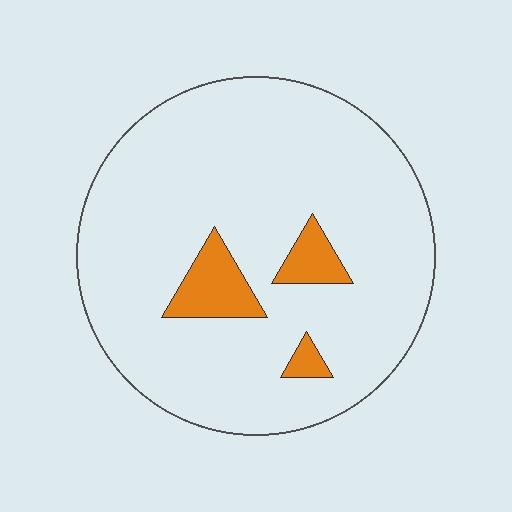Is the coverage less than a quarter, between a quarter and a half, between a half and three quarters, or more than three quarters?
Less than a quarter.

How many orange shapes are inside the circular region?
3.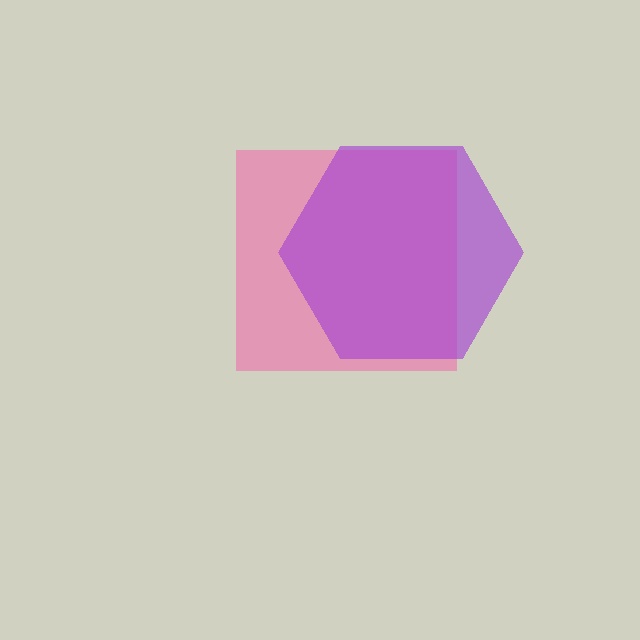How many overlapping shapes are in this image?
There are 2 overlapping shapes in the image.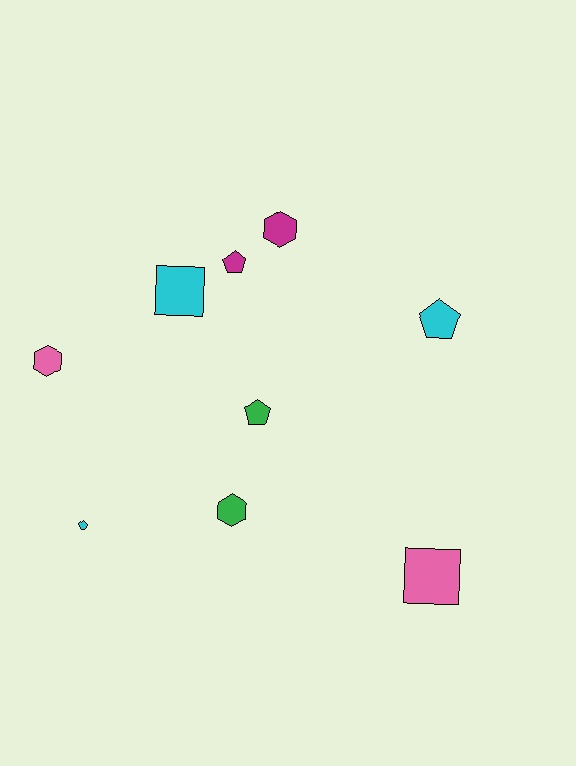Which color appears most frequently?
Cyan, with 3 objects.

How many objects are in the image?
There are 9 objects.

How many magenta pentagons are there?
There is 1 magenta pentagon.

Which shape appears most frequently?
Pentagon, with 4 objects.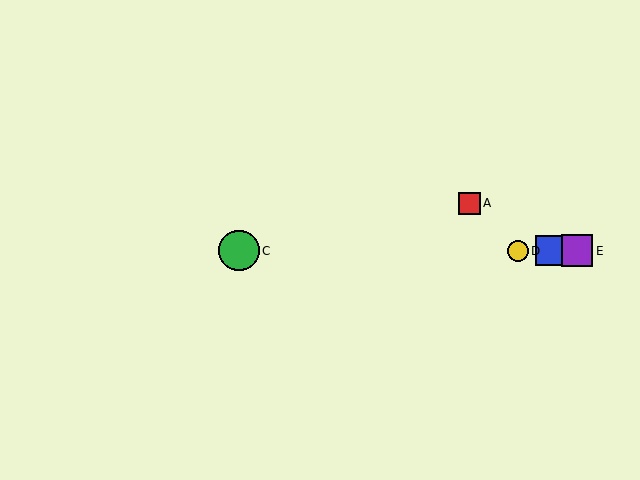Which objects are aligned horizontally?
Objects B, C, D, E are aligned horizontally.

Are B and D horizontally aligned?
Yes, both are at y≈251.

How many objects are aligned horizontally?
4 objects (B, C, D, E) are aligned horizontally.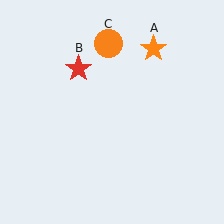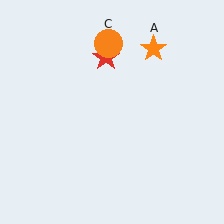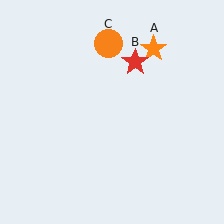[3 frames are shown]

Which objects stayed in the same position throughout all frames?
Orange star (object A) and orange circle (object C) remained stationary.